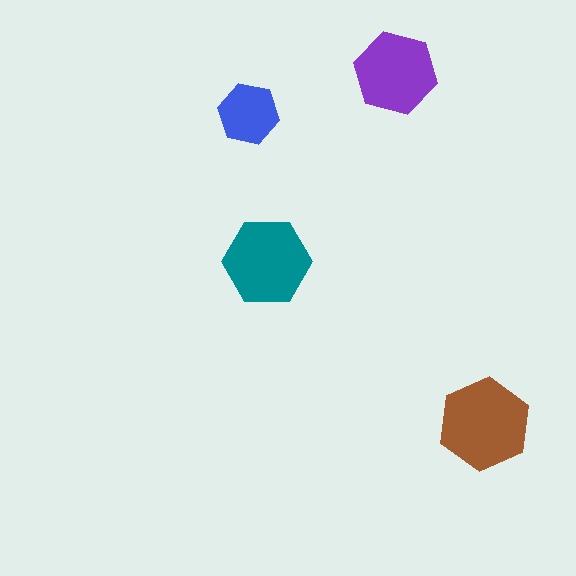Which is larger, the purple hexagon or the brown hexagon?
The brown one.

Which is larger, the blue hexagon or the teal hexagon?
The teal one.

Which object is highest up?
The purple hexagon is topmost.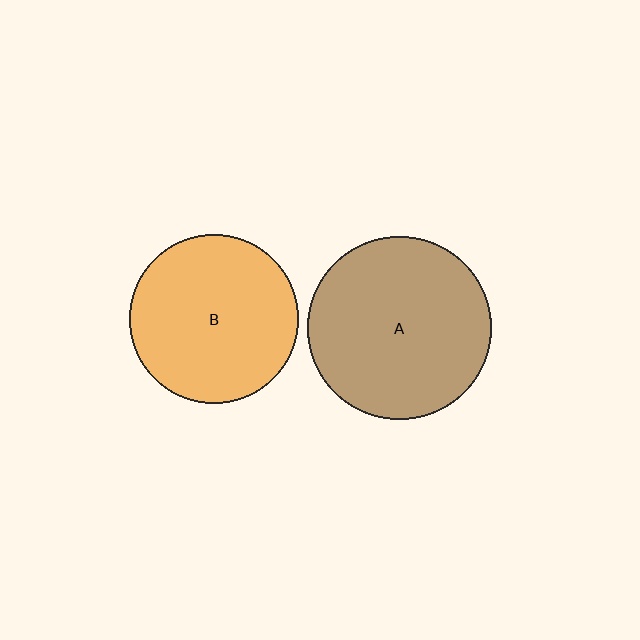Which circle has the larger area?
Circle A (brown).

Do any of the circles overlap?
No, none of the circles overlap.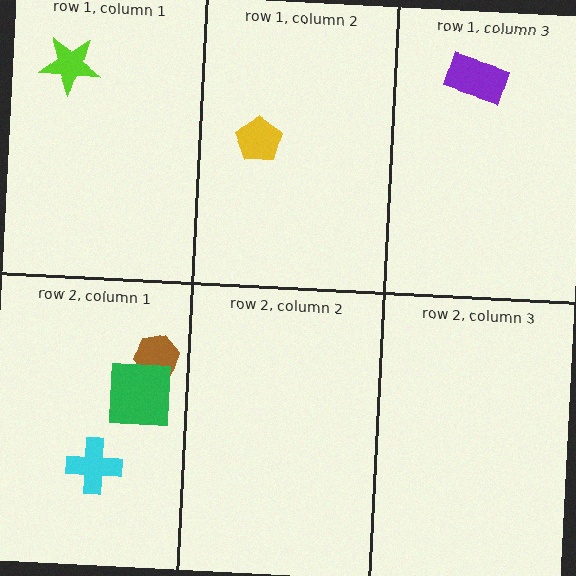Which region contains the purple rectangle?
The row 1, column 3 region.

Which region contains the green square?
The row 2, column 1 region.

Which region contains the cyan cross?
The row 2, column 1 region.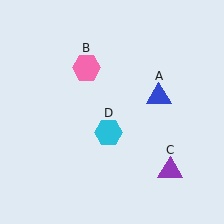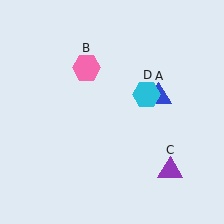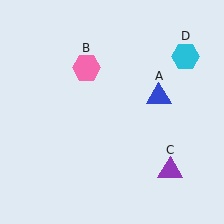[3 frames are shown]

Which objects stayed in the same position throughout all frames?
Blue triangle (object A) and pink hexagon (object B) and purple triangle (object C) remained stationary.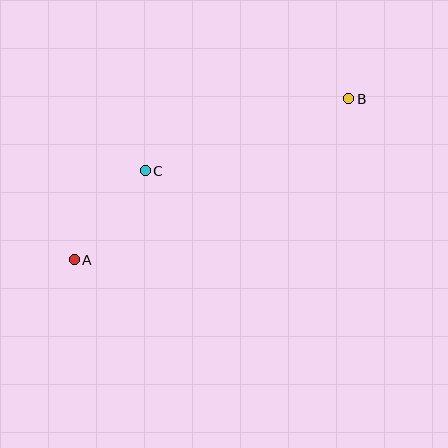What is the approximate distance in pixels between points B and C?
The distance between B and C is approximately 216 pixels.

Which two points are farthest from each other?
Points A and B are farthest from each other.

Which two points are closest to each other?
Points A and C are closest to each other.